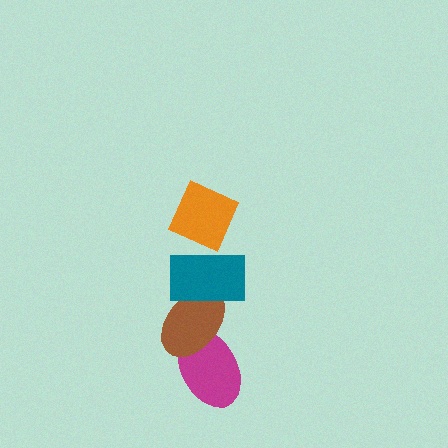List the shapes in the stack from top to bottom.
From top to bottom: the orange diamond, the teal rectangle, the brown ellipse, the magenta ellipse.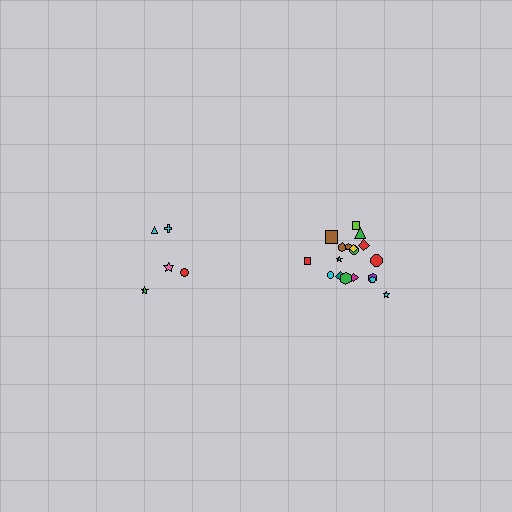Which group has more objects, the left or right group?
The right group.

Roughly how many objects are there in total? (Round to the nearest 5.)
Roughly 25 objects in total.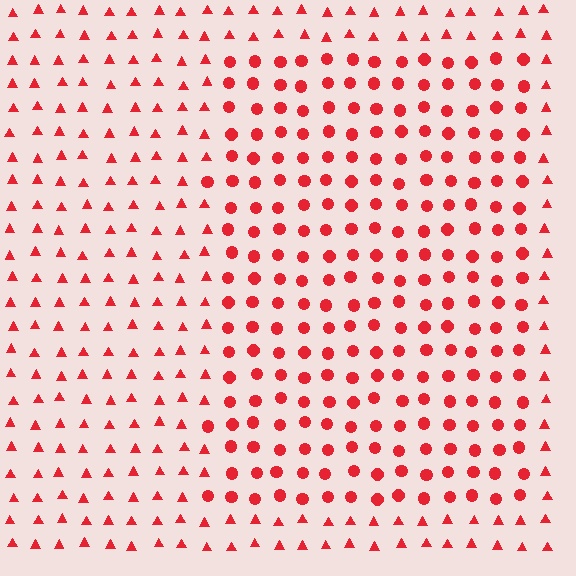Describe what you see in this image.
The image is filled with small red elements arranged in a uniform grid. A rectangle-shaped region contains circles, while the surrounding area contains triangles. The boundary is defined purely by the change in element shape.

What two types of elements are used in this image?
The image uses circles inside the rectangle region and triangles outside it.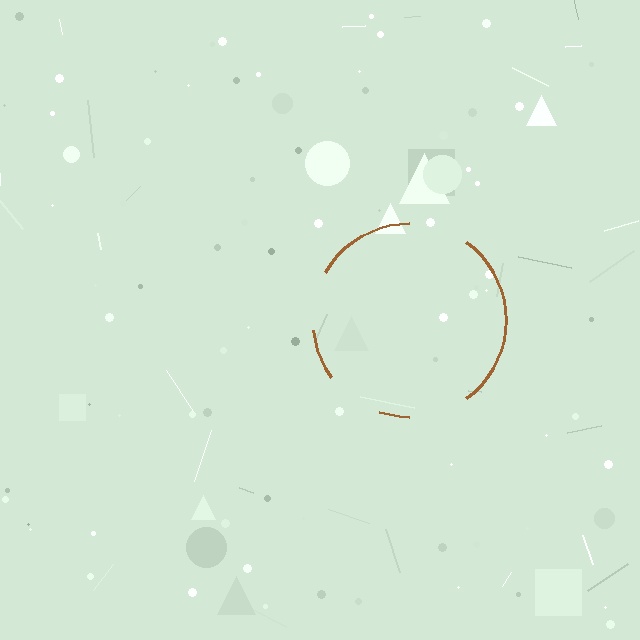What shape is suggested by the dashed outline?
The dashed outline suggests a circle.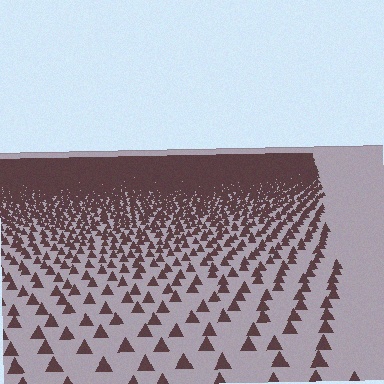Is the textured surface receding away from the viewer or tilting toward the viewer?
The surface is receding away from the viewer. Texture elements get smaller and denser toward the top.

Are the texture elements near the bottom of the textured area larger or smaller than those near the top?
Larger. Near the bottom, elements are closer to the viewer and appear at a bigger on-screen size.